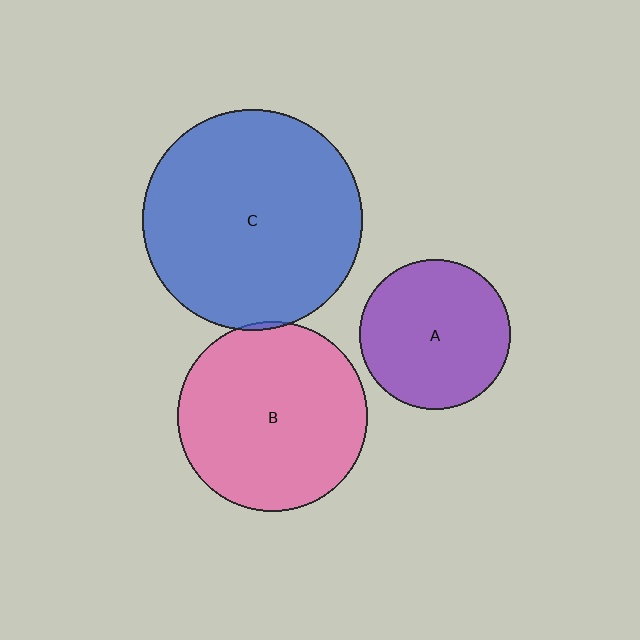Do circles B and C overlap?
Yes.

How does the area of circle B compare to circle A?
Approximately 1.6 times.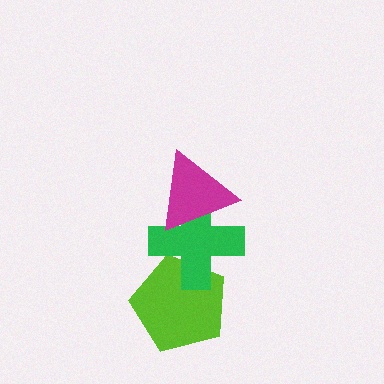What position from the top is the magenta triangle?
The magenta triangle is 1st from the top.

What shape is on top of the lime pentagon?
The green cross is on top of the lime pentagon.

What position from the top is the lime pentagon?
The lime pentagon is 3rd from the top.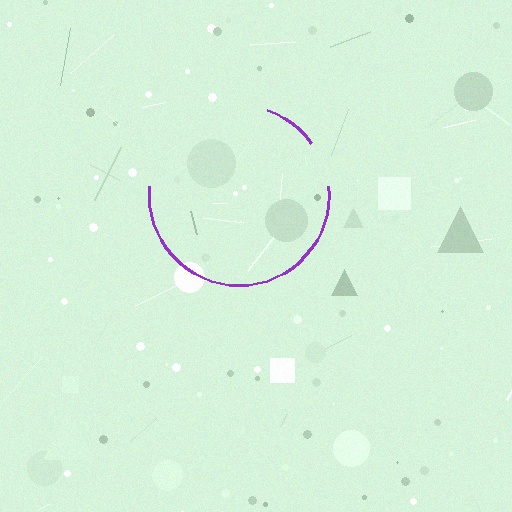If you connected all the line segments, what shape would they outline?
They would outline a circle.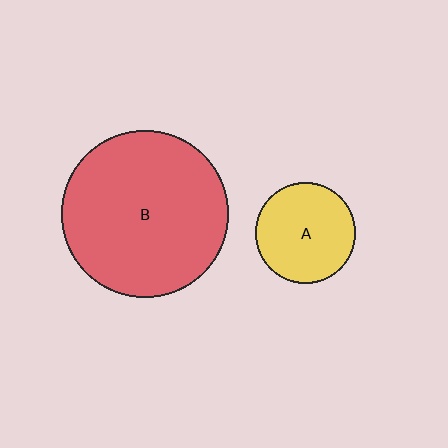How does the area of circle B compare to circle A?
Approximately 2.8 times.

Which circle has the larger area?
Circle B (red).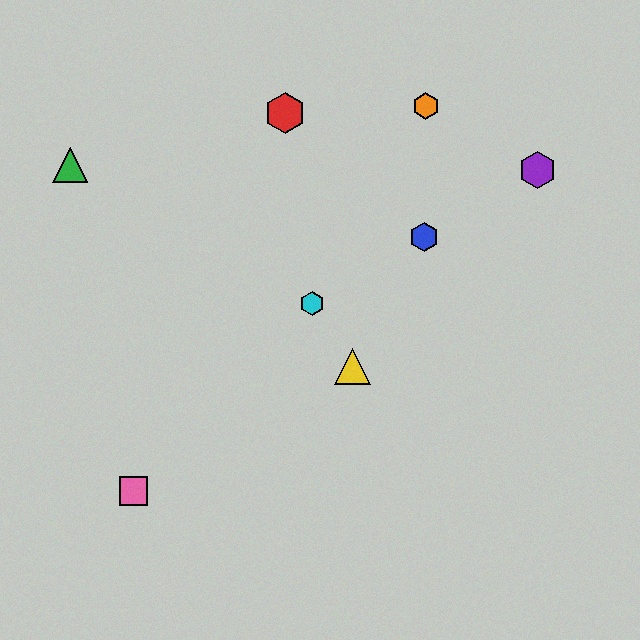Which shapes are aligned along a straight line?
The blue hexagon, the purple hexagon, the cyan hexagon are aligned along a straight line.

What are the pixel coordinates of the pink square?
The pink square is at (134, 491).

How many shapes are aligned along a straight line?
3 shapes (the blue hexagon, the purple hexagon, the cyan hexagon) are aligned along a straight line.